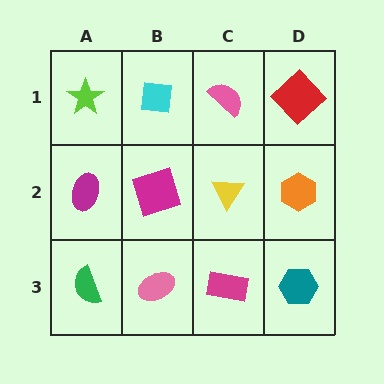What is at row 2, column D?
An orange hexagon.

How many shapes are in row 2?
4 shapes.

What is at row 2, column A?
A magenta ellipse.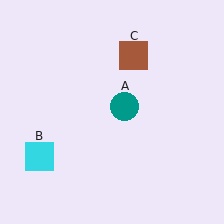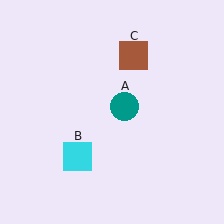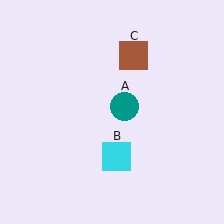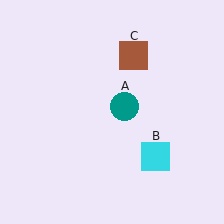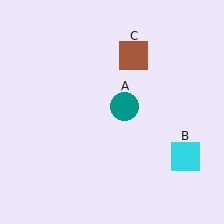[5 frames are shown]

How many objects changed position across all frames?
1 object changed position: cyan square (object B).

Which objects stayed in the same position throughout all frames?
Teal circle (object A) and brown square (object C) remained stationary.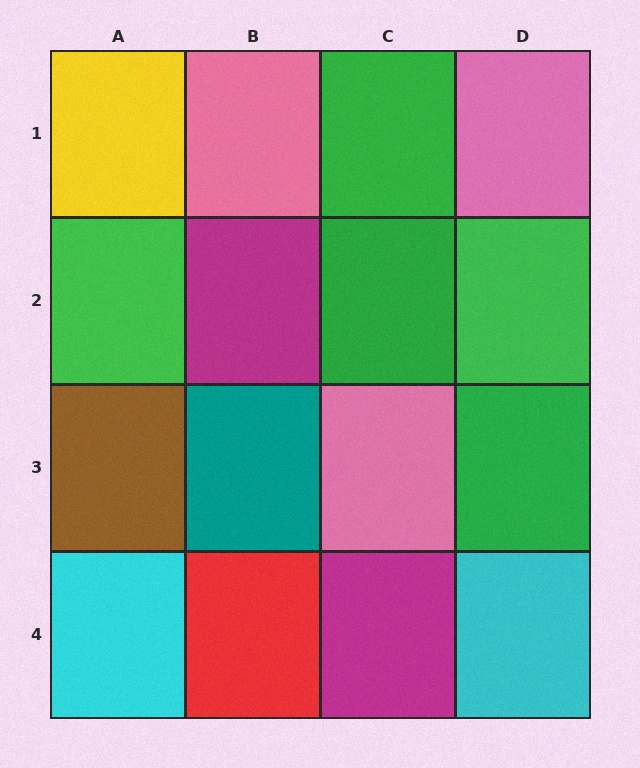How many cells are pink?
3 cells are pink.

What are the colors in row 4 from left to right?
Cyan, red, magenta, cyan.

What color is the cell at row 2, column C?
Green.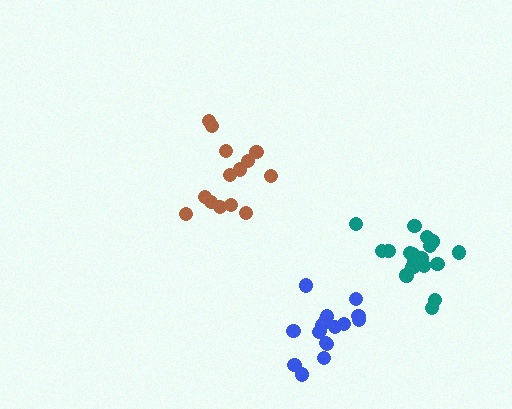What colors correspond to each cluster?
The clusters are colored: brown, blue, teal.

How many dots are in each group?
Group 1: 14 dots, Group 2: 17 dots, Group 3: 20 dots (51 total).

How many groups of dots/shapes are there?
There are 3 groups.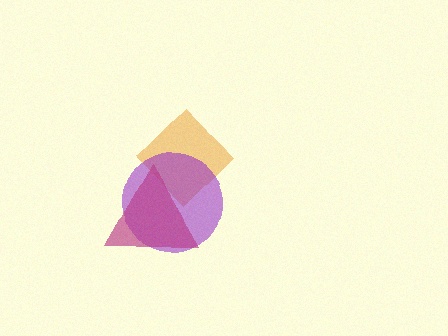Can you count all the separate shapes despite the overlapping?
Yes, there are 3 separate shapes.